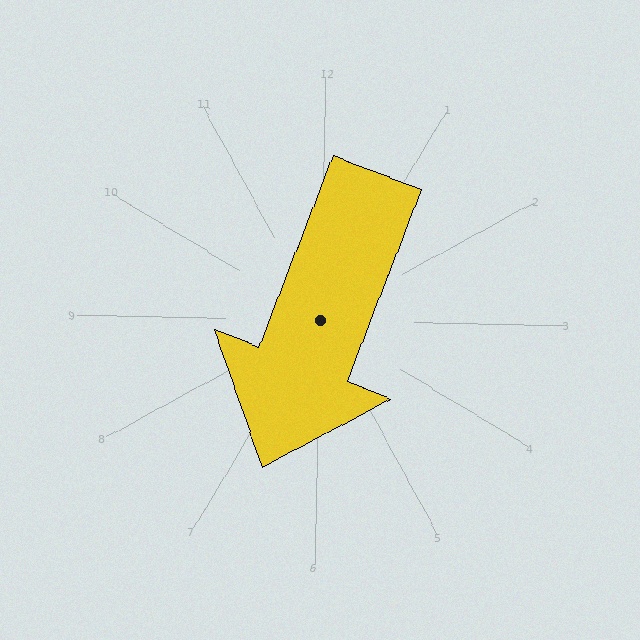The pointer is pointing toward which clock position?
Roughly 7 o'clock.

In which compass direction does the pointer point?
South.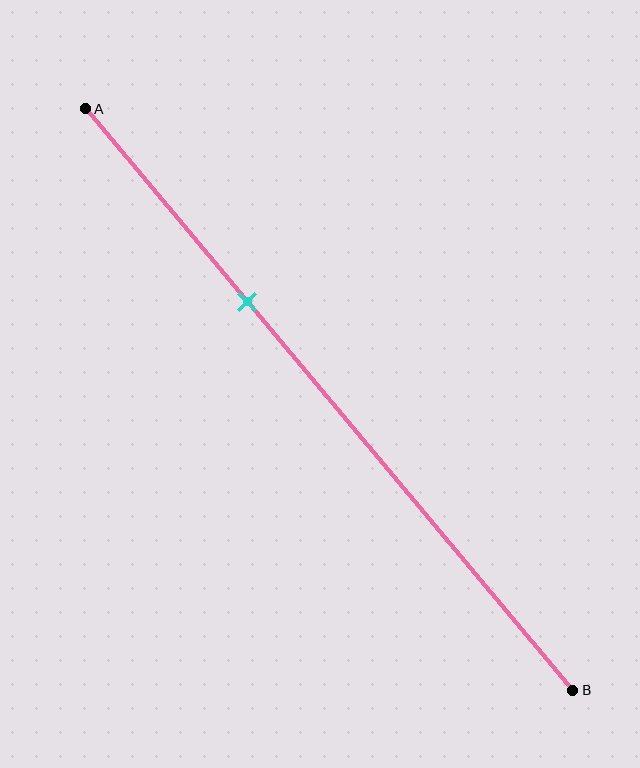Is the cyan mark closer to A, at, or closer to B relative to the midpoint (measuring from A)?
The cyan mark is closer to point A than the midpoint of segment AB.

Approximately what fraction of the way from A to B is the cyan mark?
The cyan mark is approximately 35% of the way from A to B.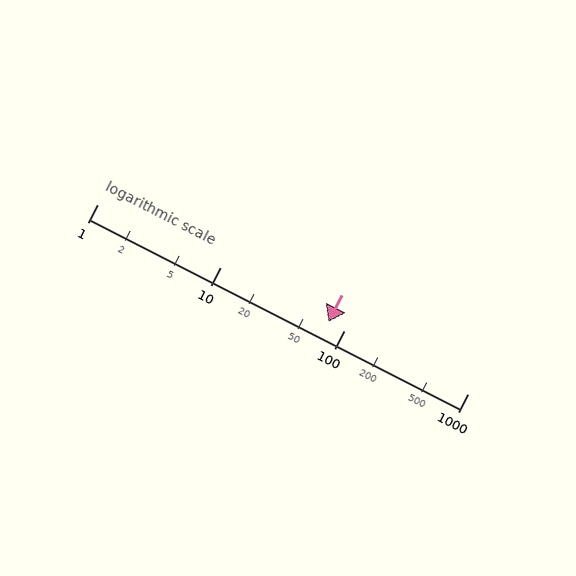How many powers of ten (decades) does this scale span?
The scale spans 3 decades, from 1 to 1000.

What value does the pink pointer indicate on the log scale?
The pointer indicates approximately 74.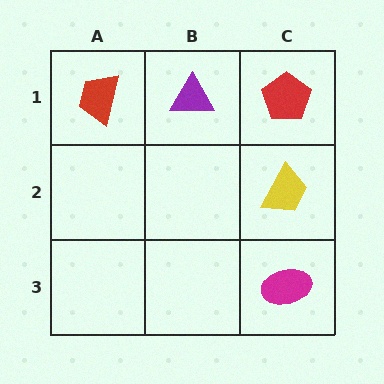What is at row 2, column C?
A yellow trapezoid.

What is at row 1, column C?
A red pentagon.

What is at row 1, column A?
A red trapezoid.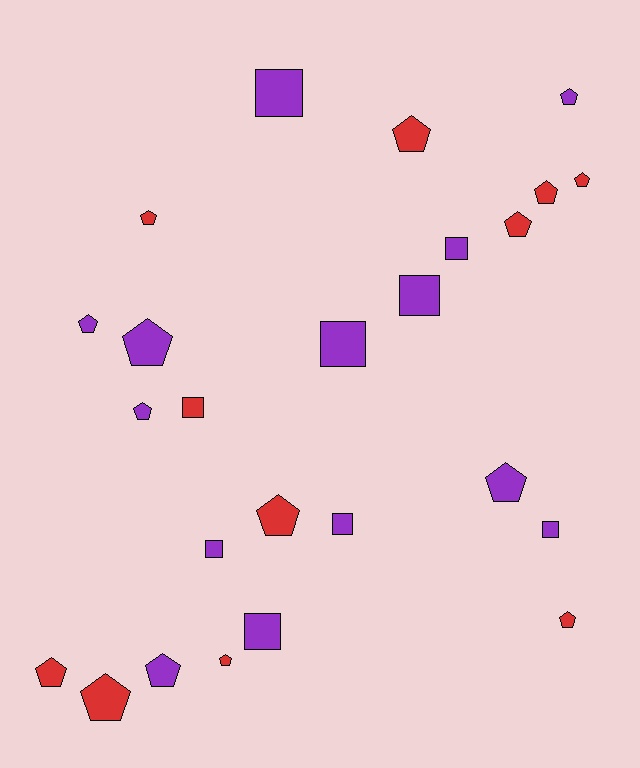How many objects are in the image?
There are 25 objects.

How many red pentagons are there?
There are 10 red pentagons.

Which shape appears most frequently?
Pentagon, with 16 objects.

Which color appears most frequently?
Purple, with 14 objects.